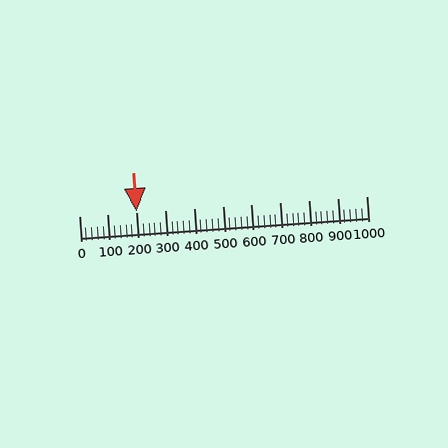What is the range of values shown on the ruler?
The ruler shows values from 0 to 1000.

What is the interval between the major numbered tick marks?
The major tick marks are spaced 100 units apart.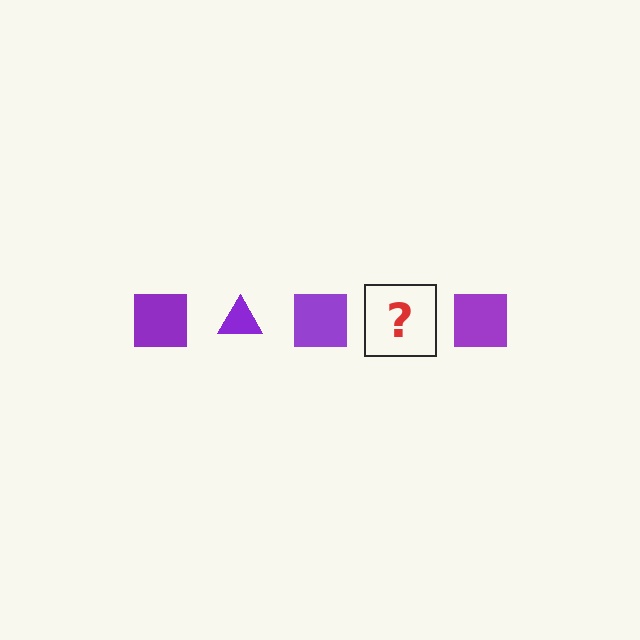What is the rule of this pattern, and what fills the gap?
The rule is that the pattern cycles through square, triangle shapes in purple. The gap should be filled with a purple triangle.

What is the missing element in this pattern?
The missing element is a purple triangle.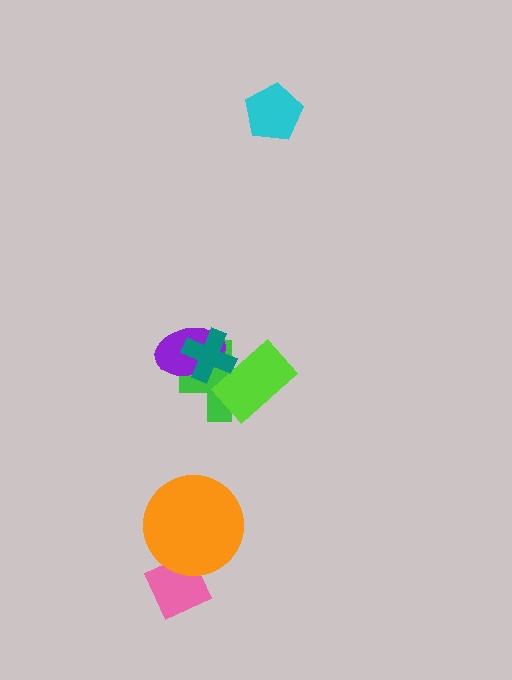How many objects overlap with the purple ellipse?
2 objects overlap with the purple ellipse.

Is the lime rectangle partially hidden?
Yes, it is partially covered by another shape.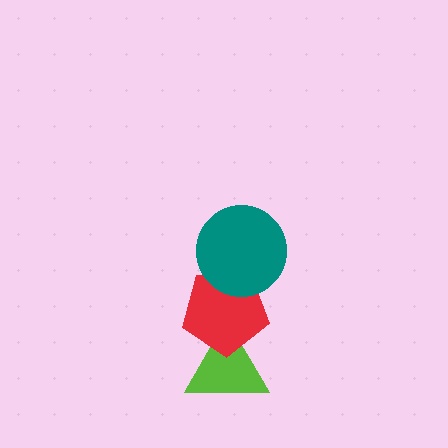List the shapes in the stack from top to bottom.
From top to bottom: the teal circle, the red pentagon, the lime triangle.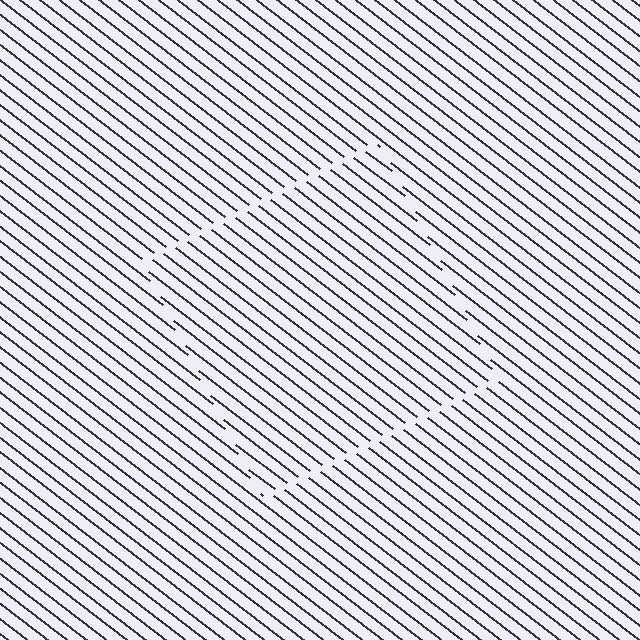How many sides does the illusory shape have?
4 sides — the line-ends trace a square.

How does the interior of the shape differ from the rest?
The interior of the shape contains the same grating, shifted by half a period — the contour is defined by the phase discontinuity where line-ends from the inner and outer gratings abut.